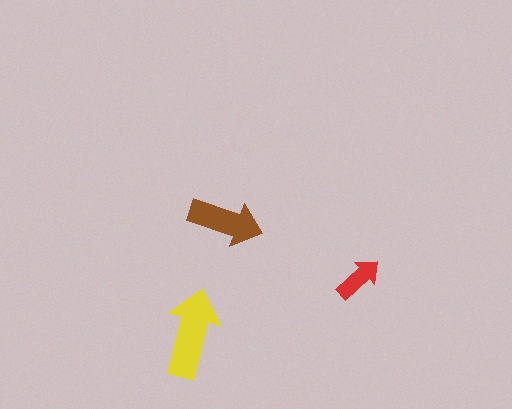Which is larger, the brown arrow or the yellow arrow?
The yellow one.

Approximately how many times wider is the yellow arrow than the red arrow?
About 2 times wider.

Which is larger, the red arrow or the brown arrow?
The brown one.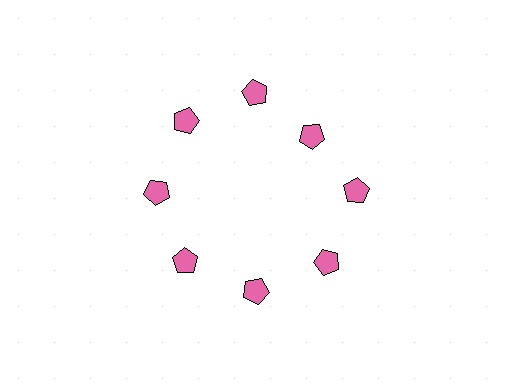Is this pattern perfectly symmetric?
No. The 8 pink pentagons are arranged in a ring, but one element near the 2 o'clock position is pulled inward toward the center, breaking the 8-fold rotational symmetry.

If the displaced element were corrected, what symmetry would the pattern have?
It would have 8-fold rotational symmetry — the pattern would map onto itself every 45 degrees.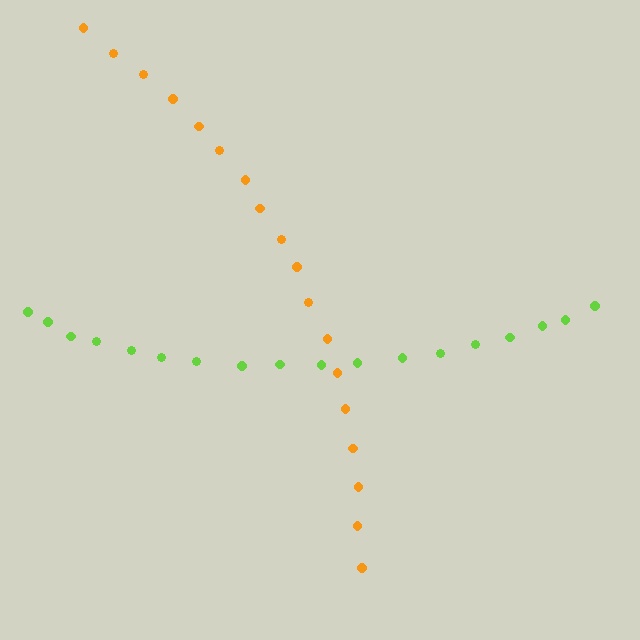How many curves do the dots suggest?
There are 2 distinct paths.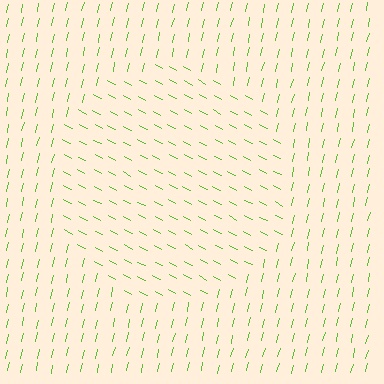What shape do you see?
I see a circle.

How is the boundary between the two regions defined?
The boundary is defined purely by a change in line orientation (approximately 75 degrees difference). All lines are the same color and thickness.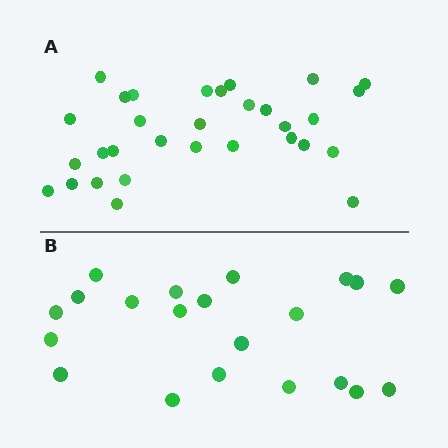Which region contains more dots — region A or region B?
Region A (the top region) has more dots.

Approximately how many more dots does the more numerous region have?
Region A has roughly 10 or so more dots than region B.